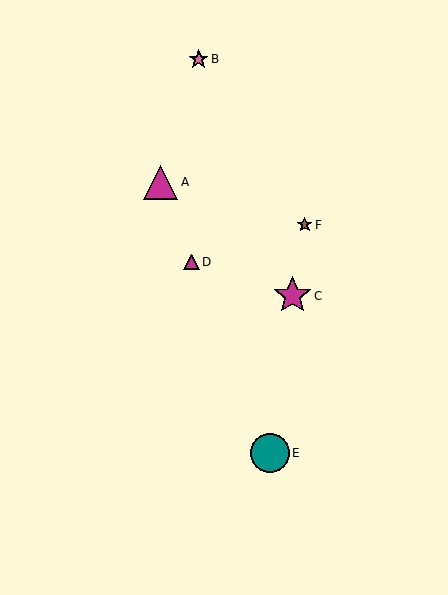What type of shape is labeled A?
Shape A is a magenta triangle.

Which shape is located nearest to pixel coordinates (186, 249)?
The magenta triangle (labeled D) at (192, 262) is nearest to that location.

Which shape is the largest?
The teal circle (labeled E) is the largest.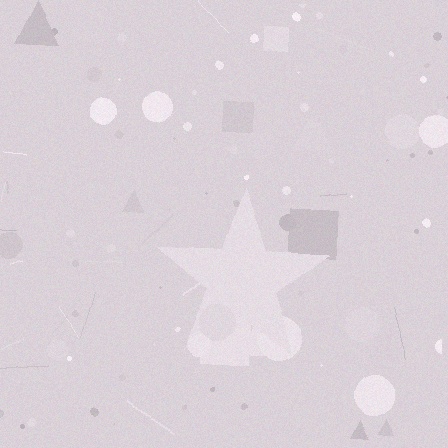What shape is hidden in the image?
A star is hidden in the image.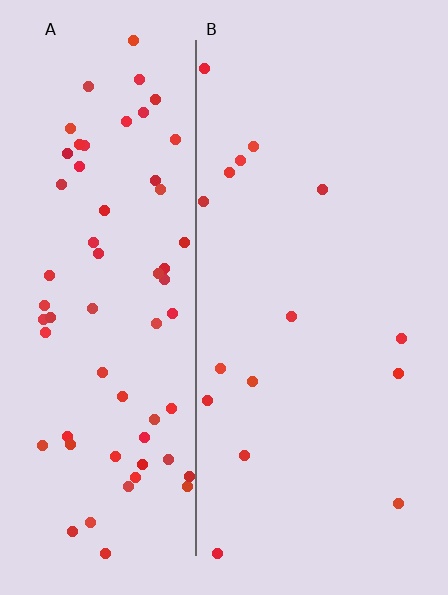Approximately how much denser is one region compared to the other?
Approximately 4.4× — region A over region B.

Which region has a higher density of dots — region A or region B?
A (the left).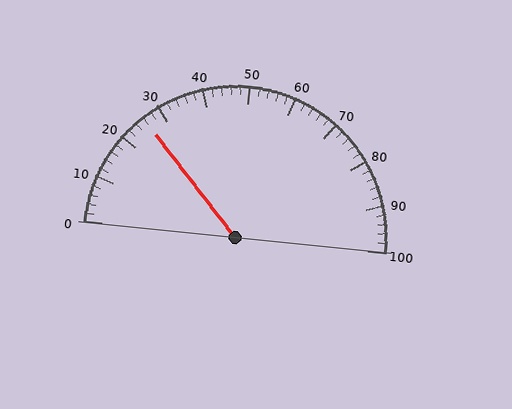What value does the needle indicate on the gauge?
The needle indicates approximately 26.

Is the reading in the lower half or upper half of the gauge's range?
The reading is in the lower half of the range (0 to 100).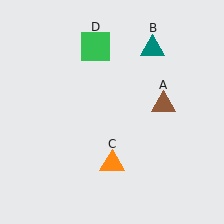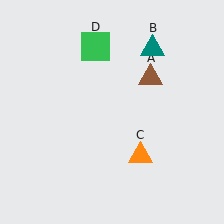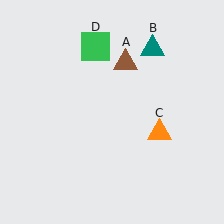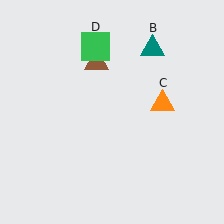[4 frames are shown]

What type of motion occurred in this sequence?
The brown triangle (object A), orange triangle (object C) rotated counterclockwise around the center of the scene.